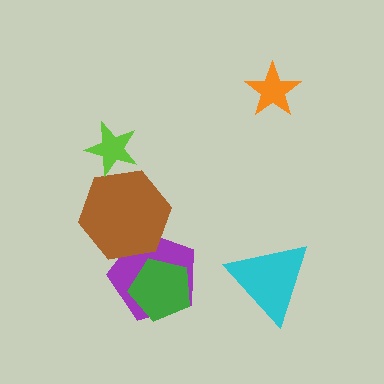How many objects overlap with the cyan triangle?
0 objects overlap with the cyan triangle.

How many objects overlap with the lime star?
1 object overlaps with the lime star.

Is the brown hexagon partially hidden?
Yes, it is partially covered by another shape.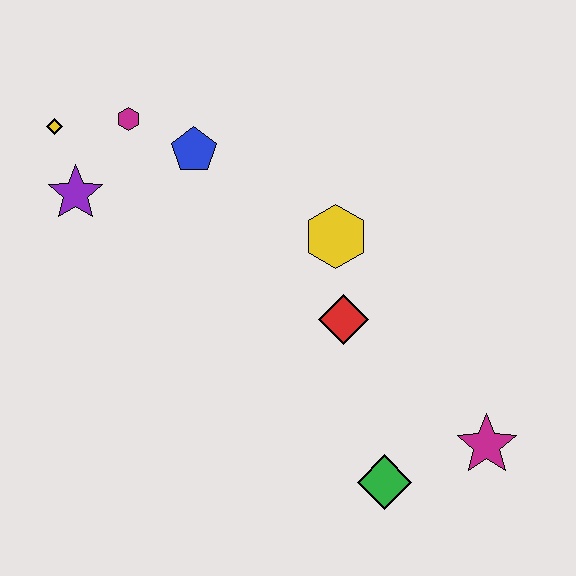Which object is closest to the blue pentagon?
The magenta hexagon is closest to the blue pentagon.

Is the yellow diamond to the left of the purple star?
Yes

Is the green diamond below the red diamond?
Yes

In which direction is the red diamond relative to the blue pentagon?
The red diamond is below the blue pentagon.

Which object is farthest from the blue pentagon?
The magenta star is farthest from the blue pentagon.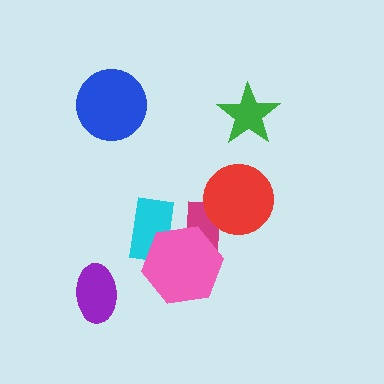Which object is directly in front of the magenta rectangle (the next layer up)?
The red circle is directly in front of the magenta rectangle.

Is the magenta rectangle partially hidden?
Yes, it is partially covered by another shape.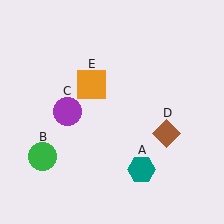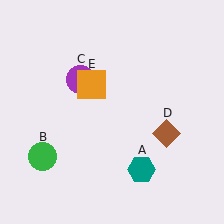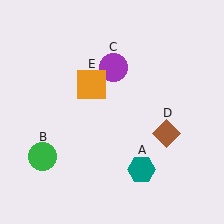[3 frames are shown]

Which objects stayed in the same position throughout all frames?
Teal hexagon (object A) and green circle (object B) and brown diamond (object D) and orange square (object E) remained stationary.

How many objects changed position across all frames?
1 object changed position: purple circle (object C).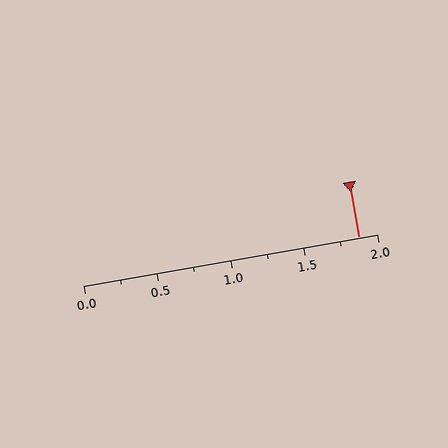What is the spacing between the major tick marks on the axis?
The major ticks are spaced 0.5 apart.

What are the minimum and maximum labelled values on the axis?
The axis runs from 0.0 to 2.0.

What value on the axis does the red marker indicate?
The marker indicates approximately 1.88.